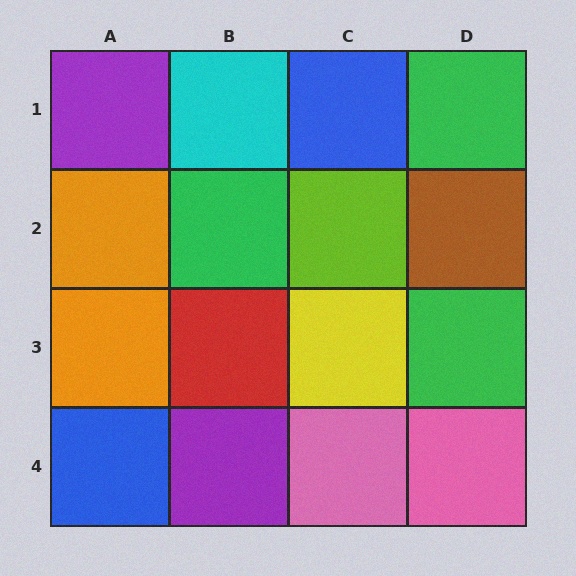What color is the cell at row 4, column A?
Blue.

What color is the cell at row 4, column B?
Purple.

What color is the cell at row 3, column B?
Red.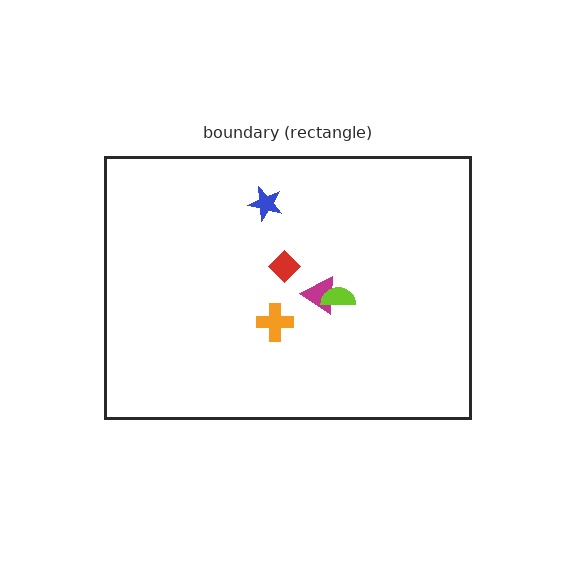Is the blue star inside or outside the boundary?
Inside.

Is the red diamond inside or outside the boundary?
Inside.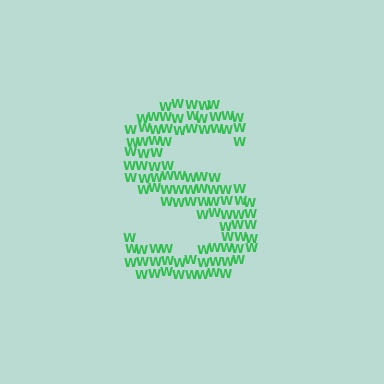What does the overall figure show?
The overall figure shows the letter S.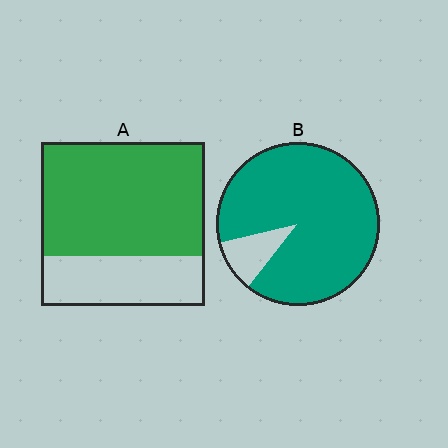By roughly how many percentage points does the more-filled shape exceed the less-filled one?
By roughly 20 percentage points (B over A).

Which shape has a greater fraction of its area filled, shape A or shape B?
Shape B.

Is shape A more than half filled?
Yes.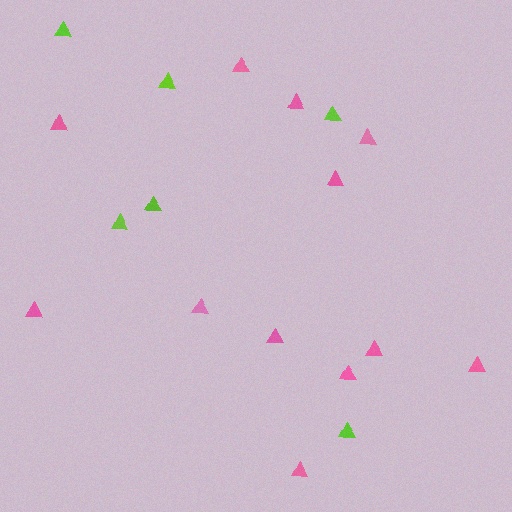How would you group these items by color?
There are 2 groups: one group of pink triangles (12) and one group of lime triangles (6).